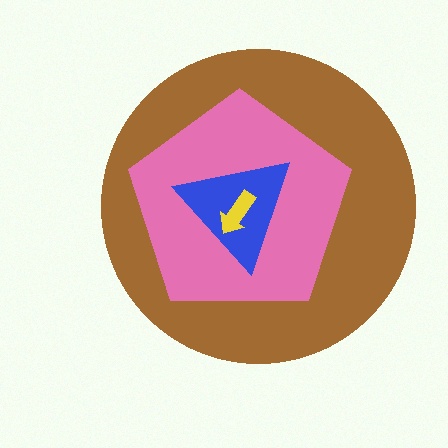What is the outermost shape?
The brown circle.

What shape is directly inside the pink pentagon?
The blue triangle.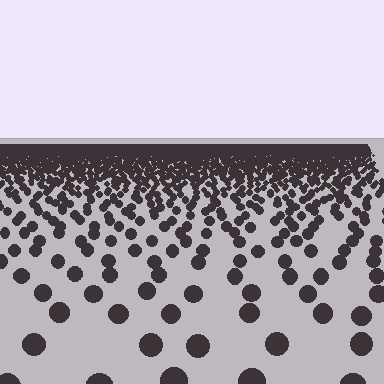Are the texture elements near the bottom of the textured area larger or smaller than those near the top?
Larger. Near the bottom, elements are closer to the viewer and appear at a bigger on-screen size.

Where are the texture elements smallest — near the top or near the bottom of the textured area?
Near the top.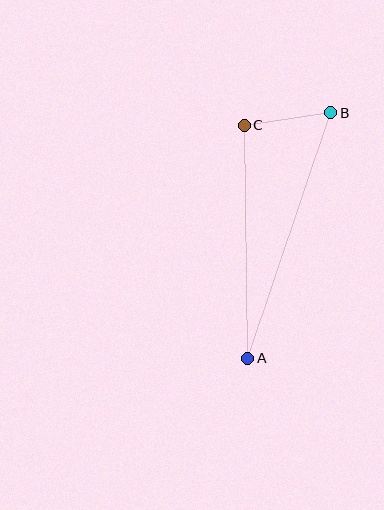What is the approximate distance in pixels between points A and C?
The distance between A and C is approximately 233 pixels.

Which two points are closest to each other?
Points B and C are closest to each other.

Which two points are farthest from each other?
Points A and B are farthest from each other.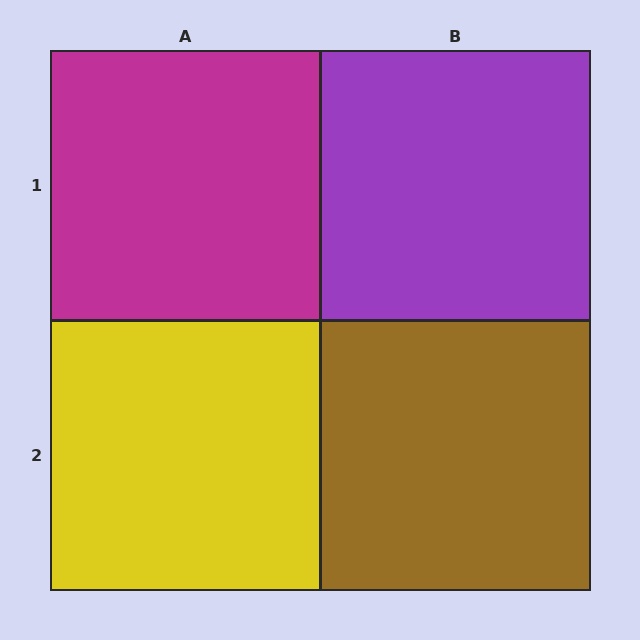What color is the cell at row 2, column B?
Brown.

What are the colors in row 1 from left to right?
Magenta, purple.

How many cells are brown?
1 cell is brown.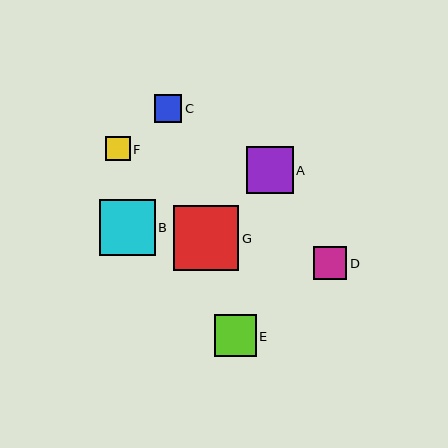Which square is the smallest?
Square F is the smallest with a size of approximately 24 pixels.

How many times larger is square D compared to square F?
Square D is approximately 1.4 times the size of square F.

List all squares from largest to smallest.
From largest to smallest: G, B, A, E, D, C, F.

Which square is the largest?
Square G is the largest with a size of approximately 65 pixels.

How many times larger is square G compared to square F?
Square G is approximately 2.7 times the size of square F.